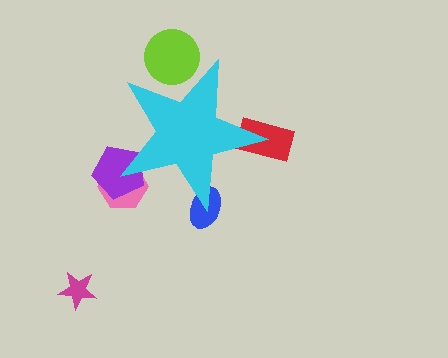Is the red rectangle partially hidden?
Yes, the red rectangle is partially hidden behind the cyan star.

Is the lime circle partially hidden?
Yes, the lime circle is partially hidden behind the cyan star.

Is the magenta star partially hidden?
No, the magenta star is fully visible.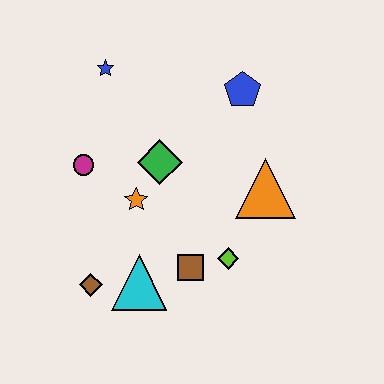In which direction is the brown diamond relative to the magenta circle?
The brown diamond is below the magenta circle.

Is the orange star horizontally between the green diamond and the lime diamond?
No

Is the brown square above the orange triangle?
No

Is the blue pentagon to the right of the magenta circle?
Yes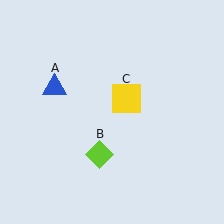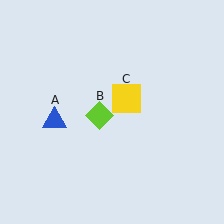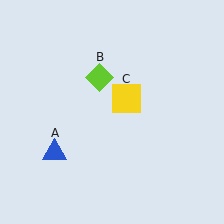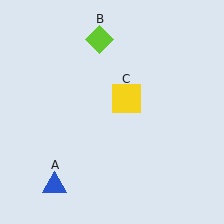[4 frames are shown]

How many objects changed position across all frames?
2 objects changed position: blue triangle (object A), lime diamond (object B).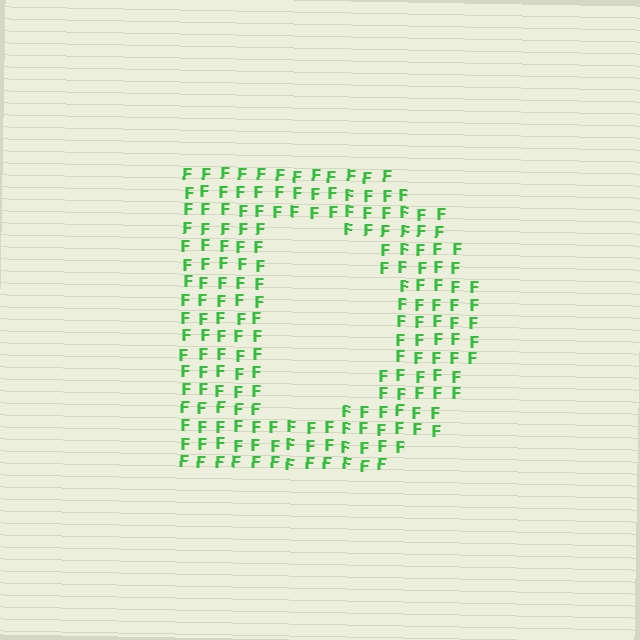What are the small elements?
The small elements are letter F's.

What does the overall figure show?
The overall figure shows the letter D.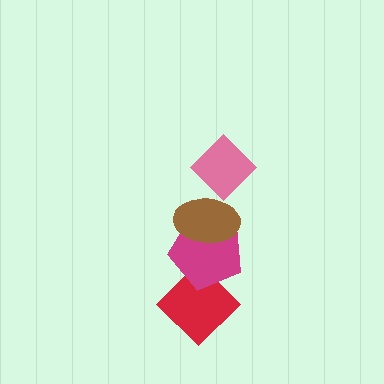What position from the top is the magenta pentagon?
The magenta pentagon is 3rd from the top.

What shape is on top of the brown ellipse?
The pink diamond is on top of the brown ellipse.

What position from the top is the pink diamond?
The pink diamond is 1st from the top.